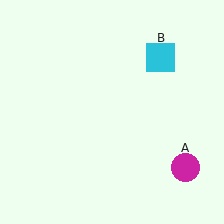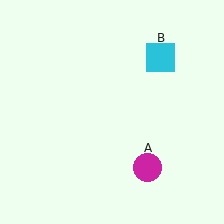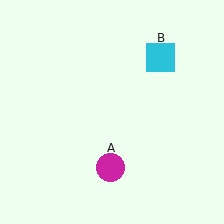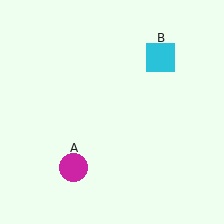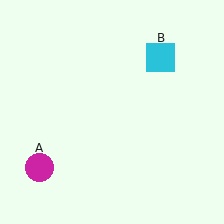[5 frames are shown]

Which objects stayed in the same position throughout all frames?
Cyan square (object B) remained stationary.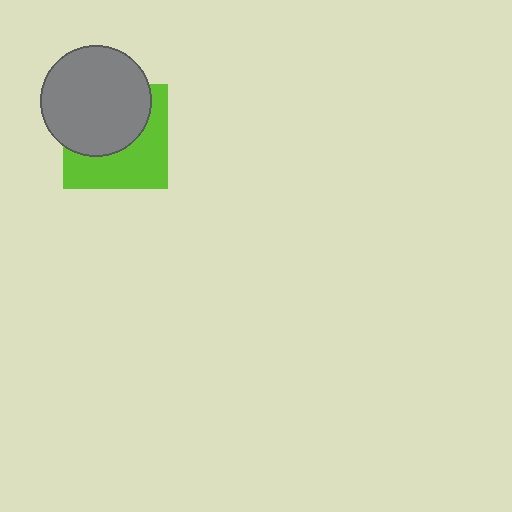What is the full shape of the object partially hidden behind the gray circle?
The partially hidden object is a lime square.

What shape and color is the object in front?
The object in front is a gray circle.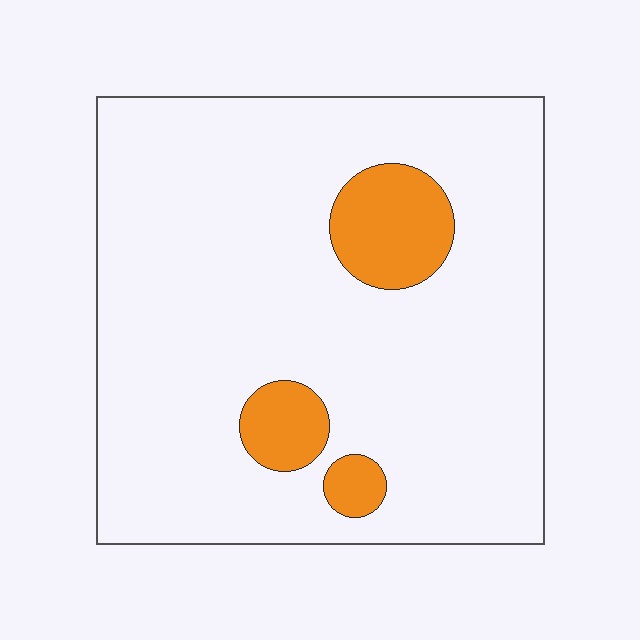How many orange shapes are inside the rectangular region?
3.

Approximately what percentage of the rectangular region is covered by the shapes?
Approximately 10%.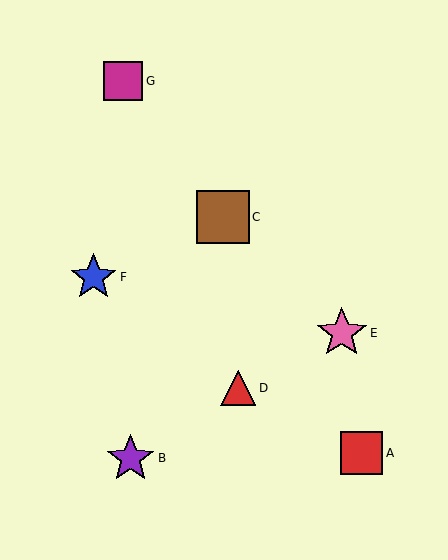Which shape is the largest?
The brown square (labeled C) is the largest.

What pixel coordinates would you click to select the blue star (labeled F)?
Click at (93, 277) to select the blue star F.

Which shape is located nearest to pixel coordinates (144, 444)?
The purple star (labeled B) at (131, 458) is nearest to that location.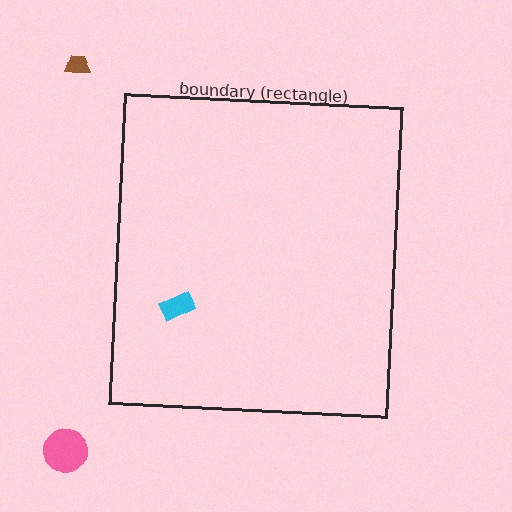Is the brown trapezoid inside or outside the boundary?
Outside.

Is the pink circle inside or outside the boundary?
Outside.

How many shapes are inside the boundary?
1 inside, 2 outside.